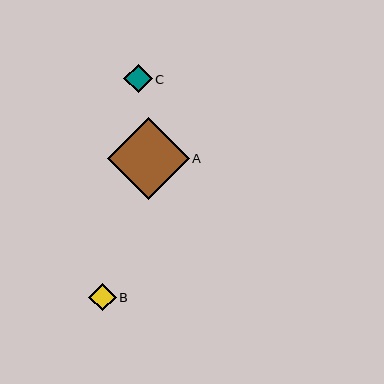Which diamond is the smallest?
Diamond B is the smallest with a size of approximately 28 pixels.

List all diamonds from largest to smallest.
From largest to smallest: A, C, B.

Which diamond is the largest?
Diamond A is the largest with a size of approximately 82 pixels.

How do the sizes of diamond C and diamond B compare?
Diamond C and diamond B are approximately the same size.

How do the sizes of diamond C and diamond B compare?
Diamond C and diamond B are approximately the same size.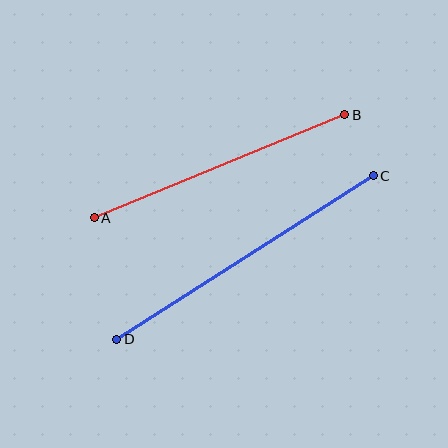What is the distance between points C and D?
The distance is approximately 304 pixels.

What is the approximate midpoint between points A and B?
The midpoint is at approximately (219, 166) pixels.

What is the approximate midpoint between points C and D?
The midpoint is at approximately (245, 258) pixels.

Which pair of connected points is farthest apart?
Points C and D are farthest apart.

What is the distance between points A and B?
The distance is approximately 271 pixels.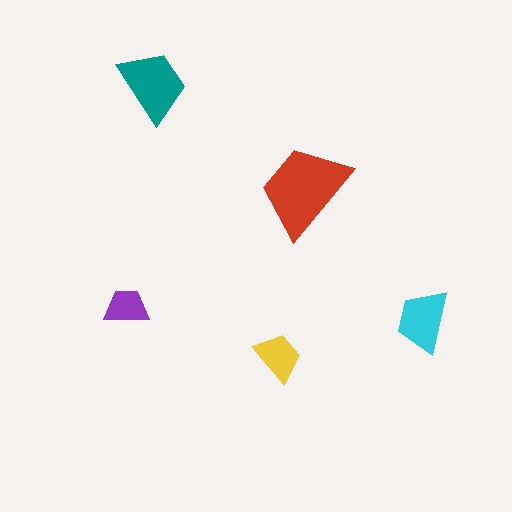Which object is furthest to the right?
The cyan trapezoid is rightmost.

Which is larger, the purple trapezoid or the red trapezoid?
The red one.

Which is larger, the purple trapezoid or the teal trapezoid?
The teal one.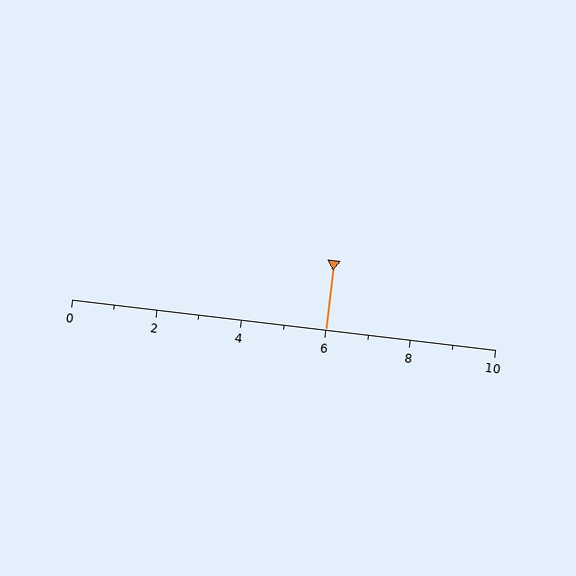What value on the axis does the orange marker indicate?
The marker indicates approximately 6.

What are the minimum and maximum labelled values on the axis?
The axis runs from 0 to 10.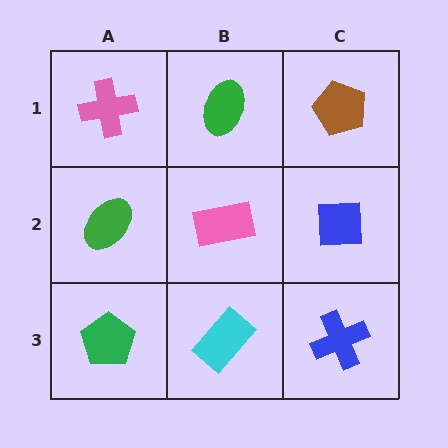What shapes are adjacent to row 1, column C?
A blue square (row 2, column C), a green ellipse (row 1, column B).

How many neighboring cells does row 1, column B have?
3.